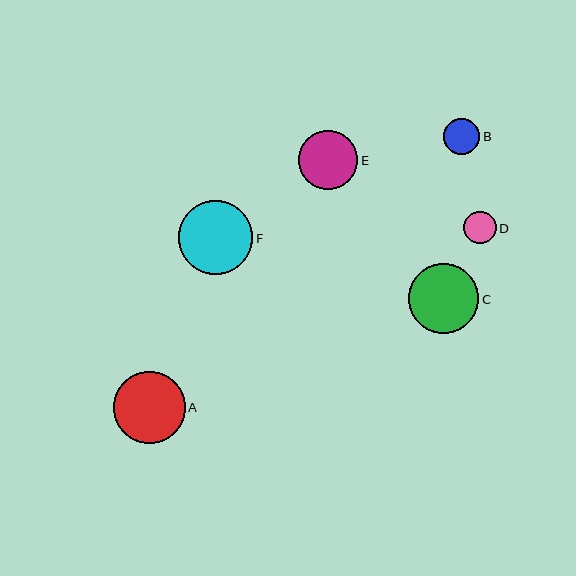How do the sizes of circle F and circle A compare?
Circle F and circle A are approximately the same size.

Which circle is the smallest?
Circle D is the smallest with a size of approximately 33 pixels.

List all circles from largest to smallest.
From largest to smallest: F, A, C, E, B, D.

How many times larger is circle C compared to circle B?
Circle C is approximately 1.9 times the size of circle B.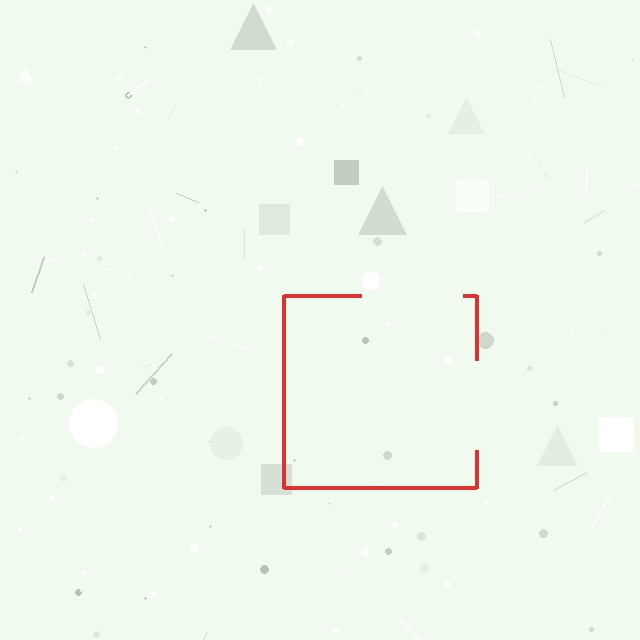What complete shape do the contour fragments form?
The contour fragments form a square.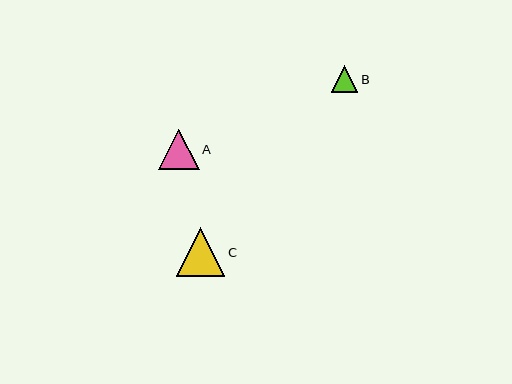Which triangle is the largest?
Triangle C is the largest with a size of approximately 49 pixels.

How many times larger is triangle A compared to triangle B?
Triangle A is approximately 1.5 times the size of triangle B.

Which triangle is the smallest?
Triangle B is the smallest with a size of approximately 26 pixels.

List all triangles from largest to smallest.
From largest to smallest: C, A, B.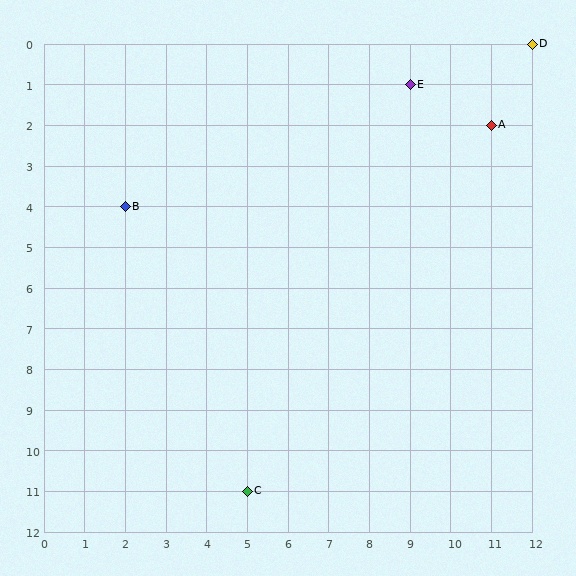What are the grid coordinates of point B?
Point B is at grid coordinates (2, 4).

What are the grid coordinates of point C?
Point C is at grid coordinates (5, 11).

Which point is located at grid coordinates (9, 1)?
Point E is at (9, 1).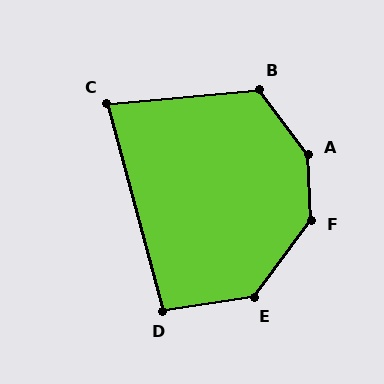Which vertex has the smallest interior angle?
C, at approximately 80 degrees.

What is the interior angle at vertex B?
Approximately 122 degrees (obtuse).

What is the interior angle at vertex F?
Approximately 141 degrees (obtuse).